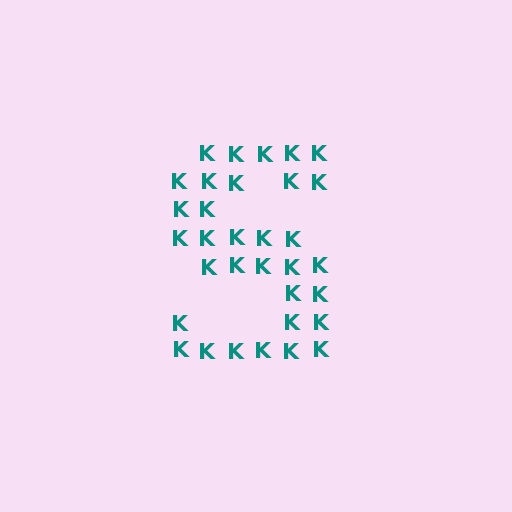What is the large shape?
The large shape is the letter S.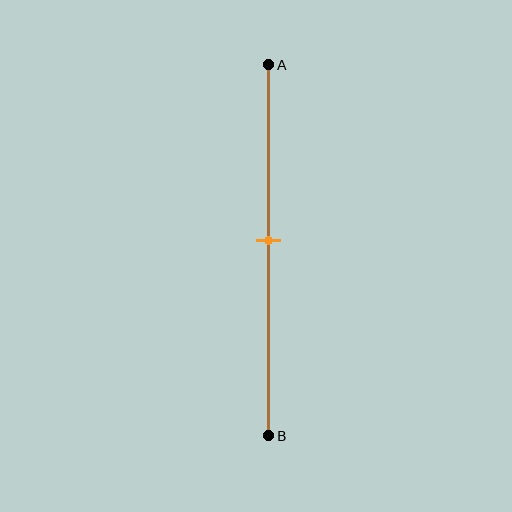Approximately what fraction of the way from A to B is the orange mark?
The orange mark is approximately 45% of the way from A to B.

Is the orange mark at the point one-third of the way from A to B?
No, the mark is at about 45% from A, not at the 33% one-third point.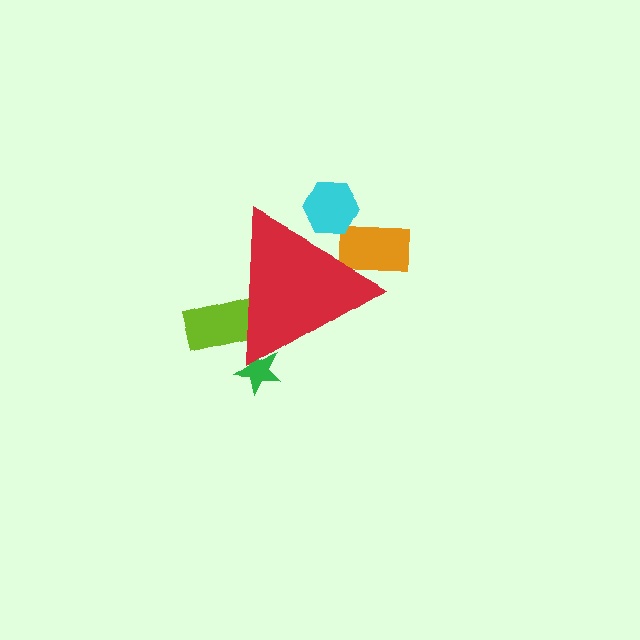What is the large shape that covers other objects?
A red triangle.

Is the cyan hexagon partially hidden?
Yes, the cyan hexagon is partially hidden behind the red triangle.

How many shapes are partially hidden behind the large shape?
4 shapes are partially hidden.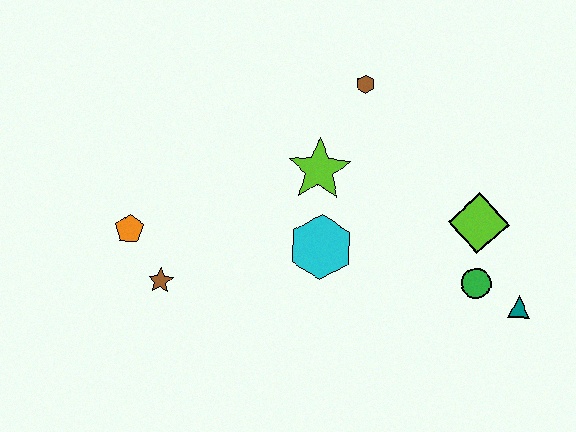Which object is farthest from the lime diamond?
The orange pentagon is farthest from the lime diamond.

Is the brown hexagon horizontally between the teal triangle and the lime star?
Yes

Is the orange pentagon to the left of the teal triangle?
Yes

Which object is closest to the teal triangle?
The green circle is closest to the teal triangle.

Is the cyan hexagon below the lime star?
Yes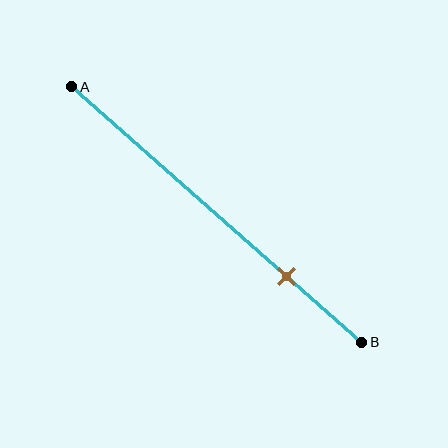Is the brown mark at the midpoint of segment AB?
No, the mark is at about 75% from A, not at the 50% midpoint.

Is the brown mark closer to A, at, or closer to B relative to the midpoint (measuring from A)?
The brown mark is closer to point B than the midpoint of segment AB.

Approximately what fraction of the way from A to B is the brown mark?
The brown mark is approximately 75% of the way from A to B.